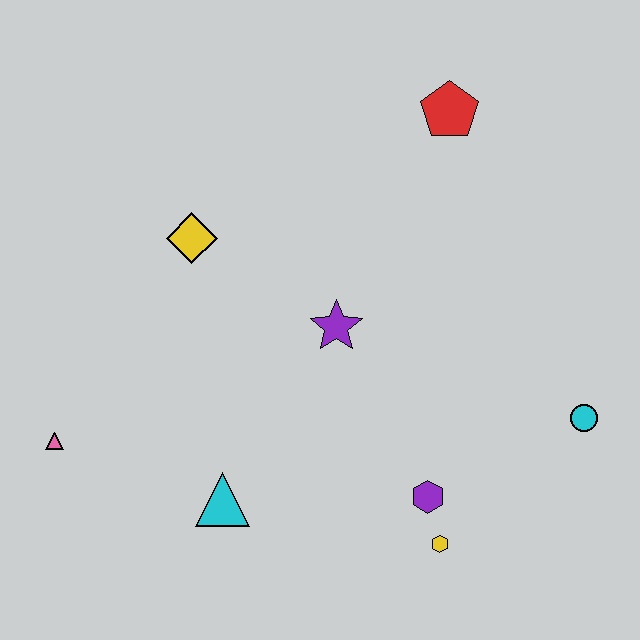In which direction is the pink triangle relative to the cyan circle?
The pink triangle is to the left of the cyan circle.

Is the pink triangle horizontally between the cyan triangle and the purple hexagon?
No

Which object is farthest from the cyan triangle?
The red pentagon is farthest from the cyan triangle.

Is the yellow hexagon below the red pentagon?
Yes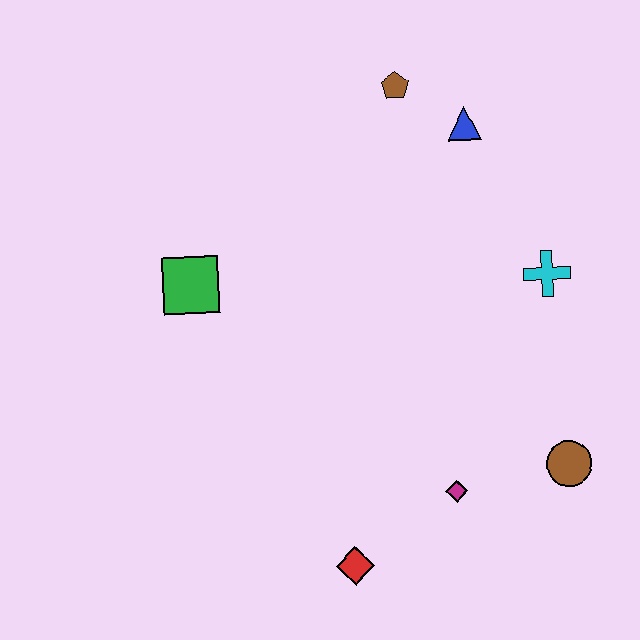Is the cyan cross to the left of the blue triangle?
No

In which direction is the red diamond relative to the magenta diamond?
The red diamond is to the left of the magenta diamond.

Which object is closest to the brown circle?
The magenta diamond is closest to the brown circle.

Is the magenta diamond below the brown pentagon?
Yes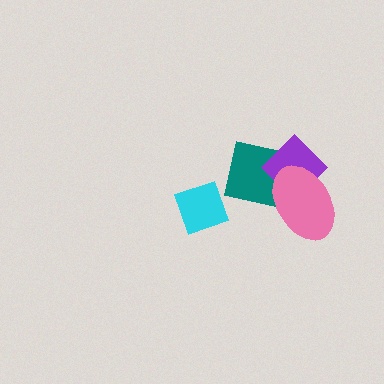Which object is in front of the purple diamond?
The pink ellipse is in front of the purple diamond.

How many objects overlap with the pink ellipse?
2 objects overlap with the pink ellipse.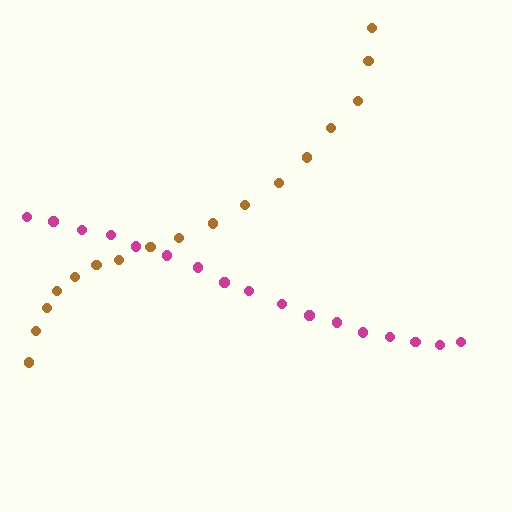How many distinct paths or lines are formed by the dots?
There are 2 distinct paths.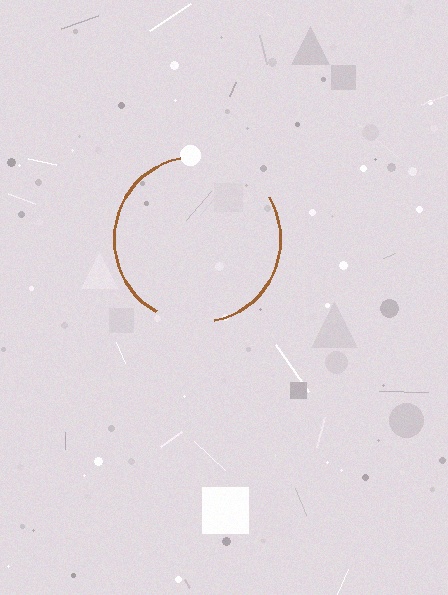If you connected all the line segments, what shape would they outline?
They would outline a circle.